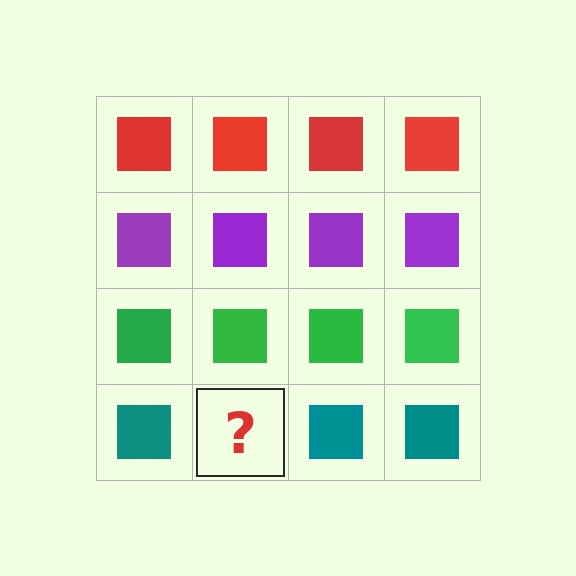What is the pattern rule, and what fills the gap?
The rule is that each row has a consistent color. The gap should be filled with a teal square.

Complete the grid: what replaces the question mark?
The question mark should be replaced with a teal square.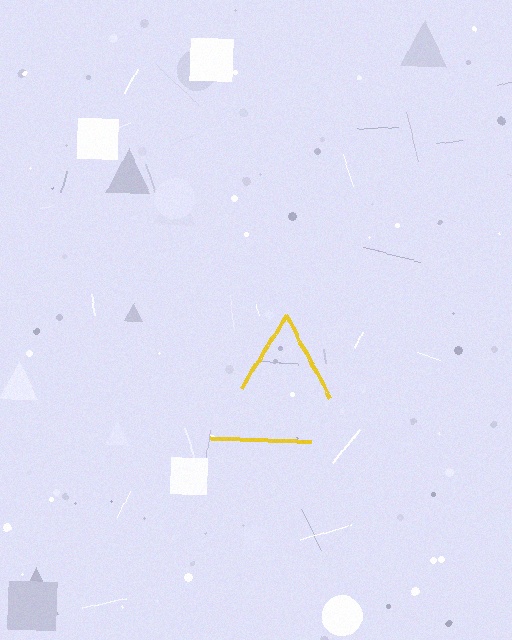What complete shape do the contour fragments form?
The contour fragments form a triangle.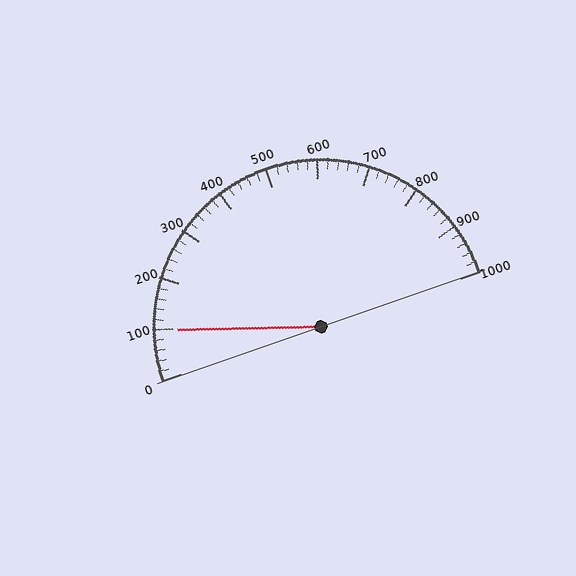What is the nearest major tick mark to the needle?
The nearest major tick mark is 100.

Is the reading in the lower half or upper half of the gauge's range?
The reading is in the lower half of the range (0 to 1000).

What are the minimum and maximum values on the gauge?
The gauge ranges from 0 to 1000.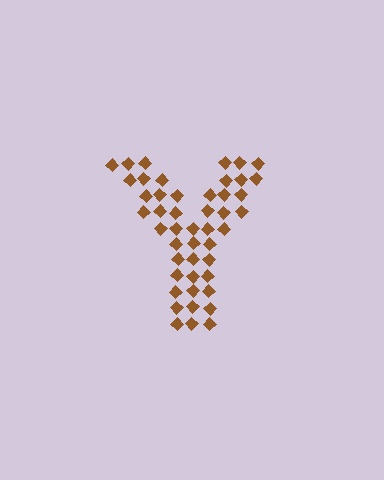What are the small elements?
The small elements are diamonds.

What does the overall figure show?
The overall figure shows the letter Y.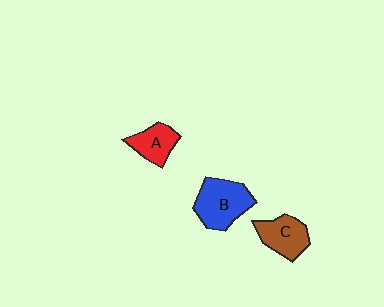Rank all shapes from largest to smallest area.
From largest to smallest: B (blue), C (brown), A (red).